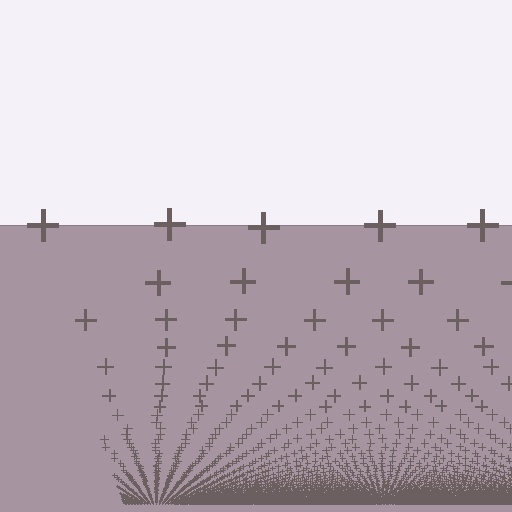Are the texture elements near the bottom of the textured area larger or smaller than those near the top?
Smaller. The gradient is inverted — elements near the bottom are smaller and denser.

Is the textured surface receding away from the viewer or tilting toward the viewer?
The surface appears to tilt toward the viewer. Texture elements get larger and sparser toward the top.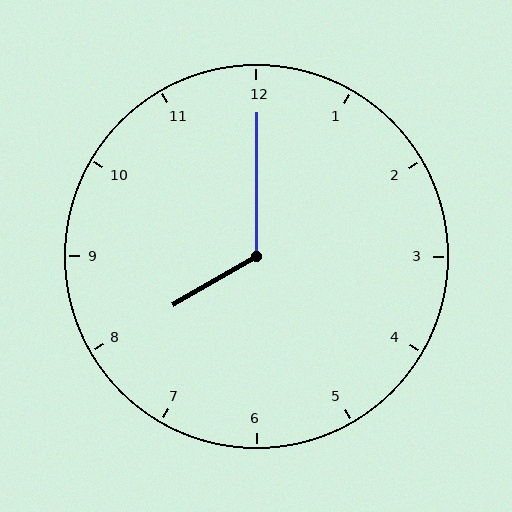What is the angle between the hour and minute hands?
Approximately 120 degrees.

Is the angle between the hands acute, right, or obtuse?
It is obtuse.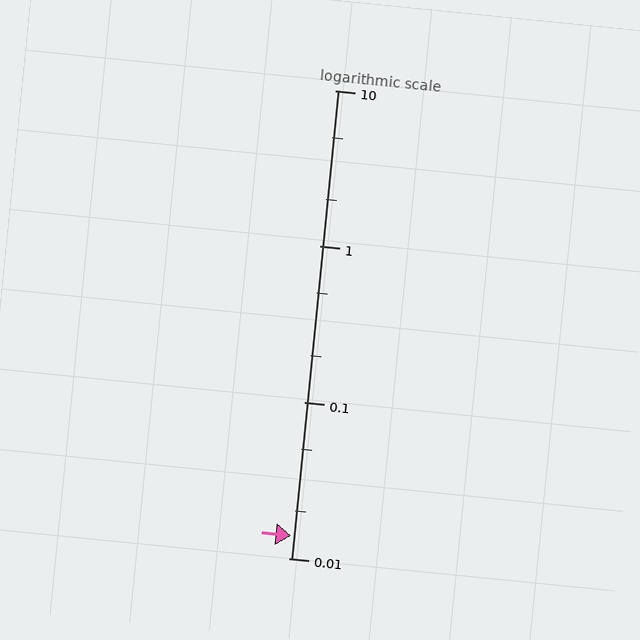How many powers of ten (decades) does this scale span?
The scale spans 3 decades, from 0.01 to 10.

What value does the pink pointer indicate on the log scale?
The pointer indicates approximately 0.014.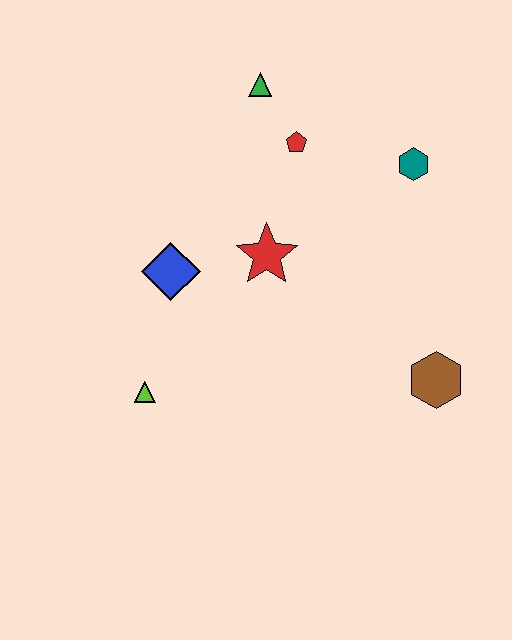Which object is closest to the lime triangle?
The blue diamond is closest to the lime triangle.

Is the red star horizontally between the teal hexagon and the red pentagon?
No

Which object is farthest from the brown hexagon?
The green triangle is farthest from the brown hexagon.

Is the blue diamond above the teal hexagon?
No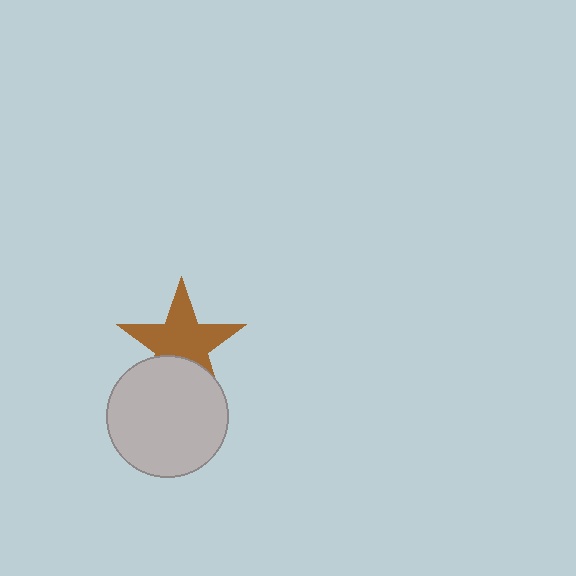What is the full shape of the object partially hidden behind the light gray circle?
The partially hidden object is a brown star.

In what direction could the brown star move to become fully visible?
The brown star could move up. That would shift it out from behind the light gray circle entirely.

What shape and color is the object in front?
The object in front is a light gray circle.